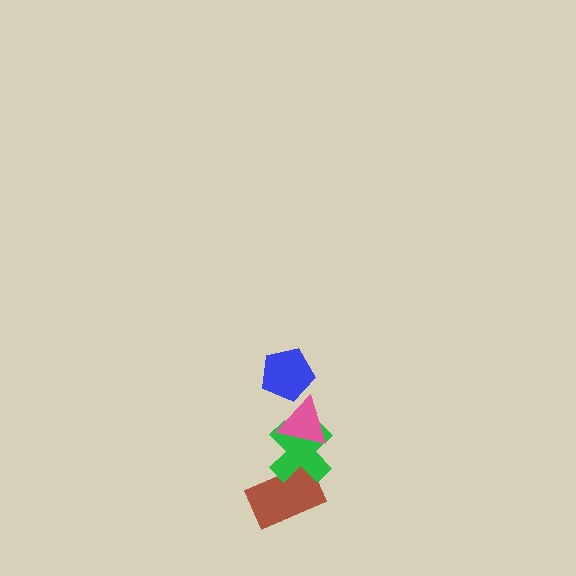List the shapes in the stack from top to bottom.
From top to bottom: the blue pentagon, the pink triangle, the green cross, the brown rectangle.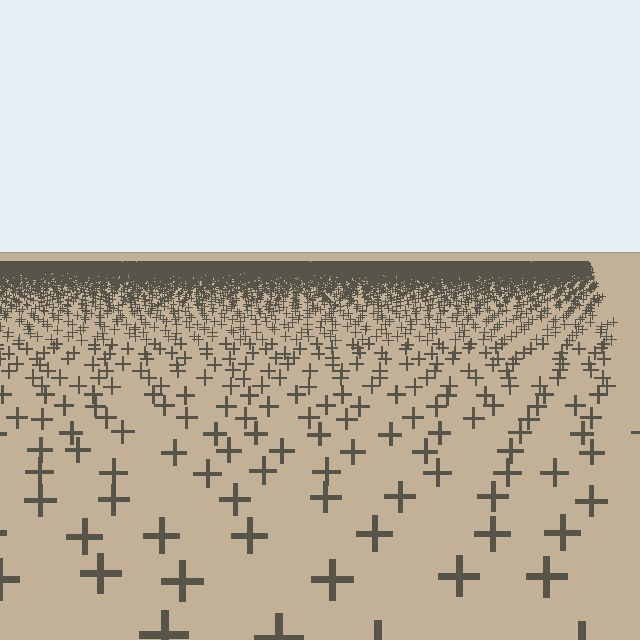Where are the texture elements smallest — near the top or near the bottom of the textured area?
Near the top.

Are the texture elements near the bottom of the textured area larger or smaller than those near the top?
Larger. Near the bottom, elements are closer to the viewer and appear at a bigger on-screen size.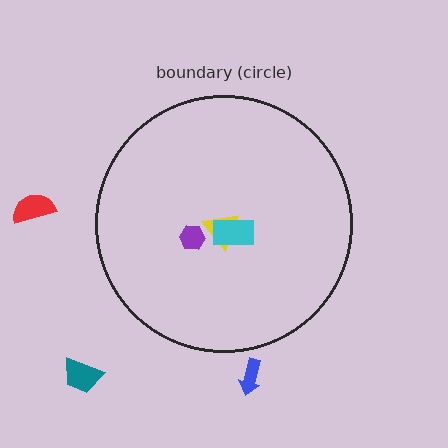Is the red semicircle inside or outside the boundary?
Outside.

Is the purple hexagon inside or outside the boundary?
Inside.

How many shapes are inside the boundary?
3 inside, 3 outside.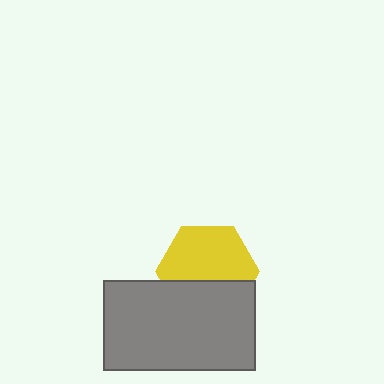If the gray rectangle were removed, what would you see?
You would see the complete yellow hexagon.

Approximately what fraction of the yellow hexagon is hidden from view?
Roughly 39% of the yellow hexagon is hidden behind the gray rectangle.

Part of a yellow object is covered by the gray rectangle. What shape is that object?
It is a hexagon.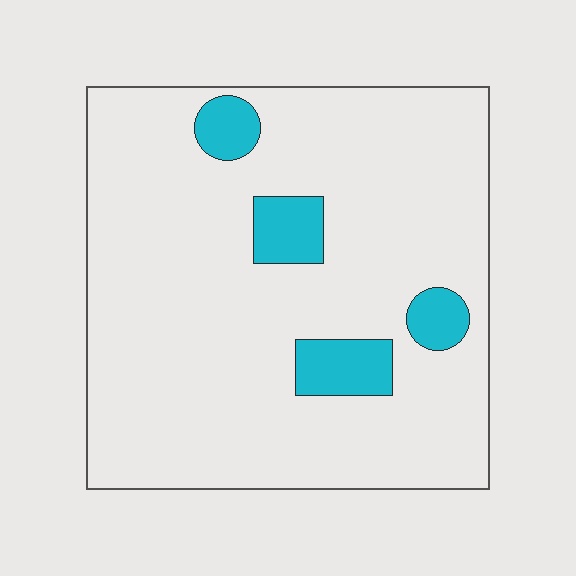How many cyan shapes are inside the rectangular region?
4.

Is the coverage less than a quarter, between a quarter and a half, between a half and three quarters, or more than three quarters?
Less than a quarter.